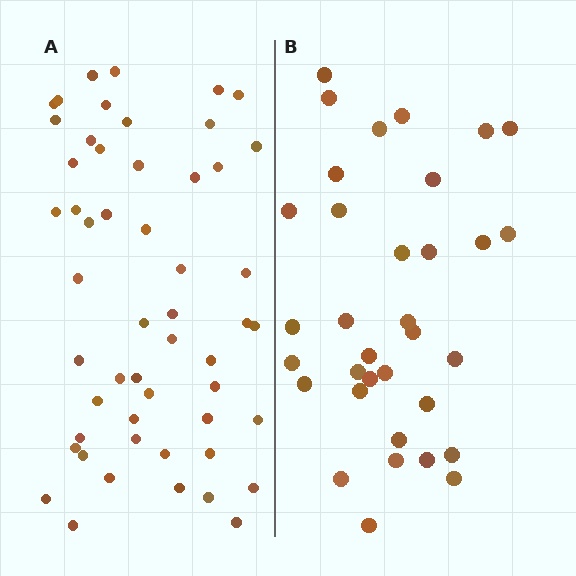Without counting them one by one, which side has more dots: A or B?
Region A (the left region) has more dots.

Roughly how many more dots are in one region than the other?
Region A has approximately 20 more dots than region B.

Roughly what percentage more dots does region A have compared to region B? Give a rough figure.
About 55% more.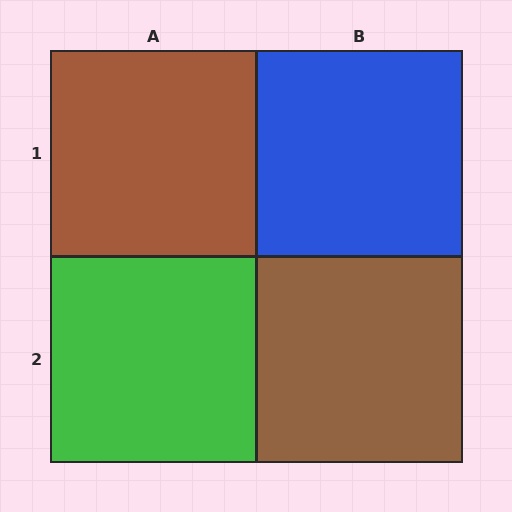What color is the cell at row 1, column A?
Brown.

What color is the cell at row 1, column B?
Blue.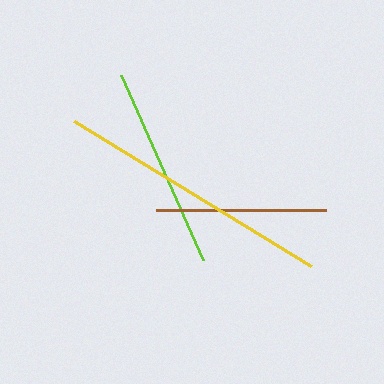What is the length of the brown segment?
The brown segment is approximately 171 pixels long.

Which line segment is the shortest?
The brown line is the shortest at approximately 171 pixels.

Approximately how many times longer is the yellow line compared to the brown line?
The yellow line is approximately 1.6 times the length of the brown line.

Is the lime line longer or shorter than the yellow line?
The yellow line is longer than the lime line.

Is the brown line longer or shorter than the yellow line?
The yellow line is longer than the brown line.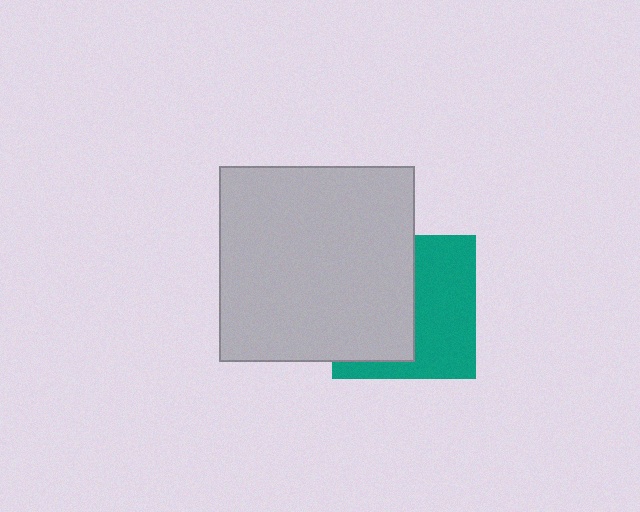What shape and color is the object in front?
The object in front is a light gray square.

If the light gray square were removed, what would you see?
You would see the complete teal square.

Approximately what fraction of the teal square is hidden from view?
Roughly 51% of the teal square is hidden behind the light gray square.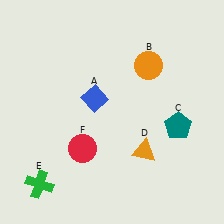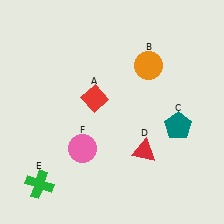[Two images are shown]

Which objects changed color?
A changed from blue to red. D changed from orange to red. F changed from red to pink.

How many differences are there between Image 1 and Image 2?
There are 3 differences between the two images.